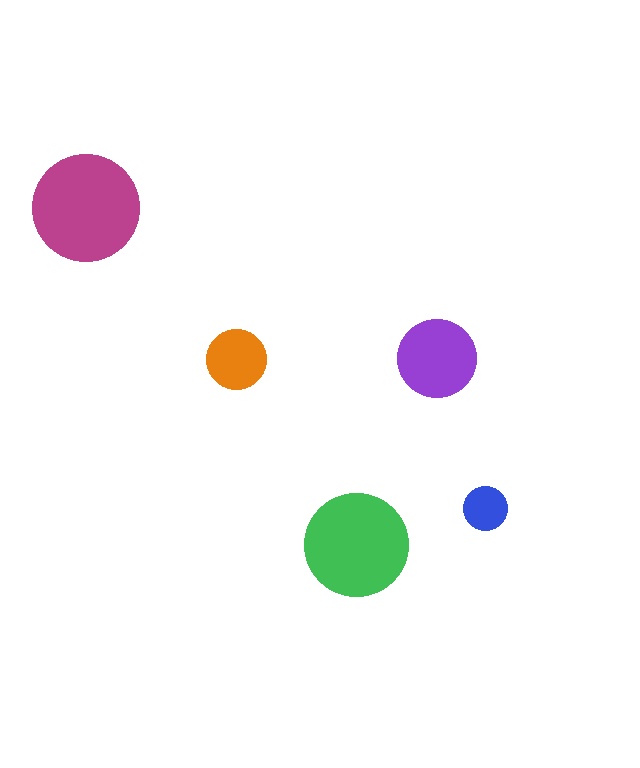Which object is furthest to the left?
The magenta circle is leftmost.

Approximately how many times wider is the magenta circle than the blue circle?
About 2.5 times wider.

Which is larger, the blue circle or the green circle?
The green one.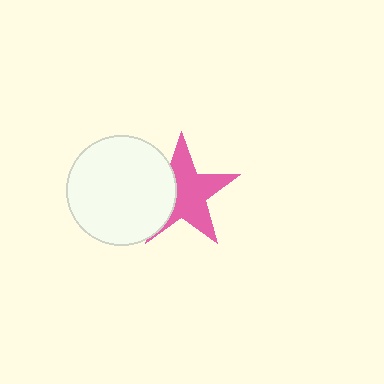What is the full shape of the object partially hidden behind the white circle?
The partially hidden object is a pink star.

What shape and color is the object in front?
The object in front is a white circle.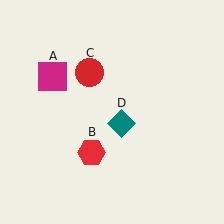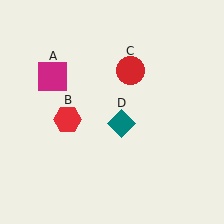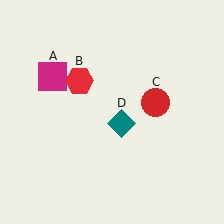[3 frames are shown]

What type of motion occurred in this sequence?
The red hexagon (object B), red circle (object C) rotated clockwise around the center of the scene.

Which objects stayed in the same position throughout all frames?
Magenta square (object A) and teal diamond (object D) remained stationary.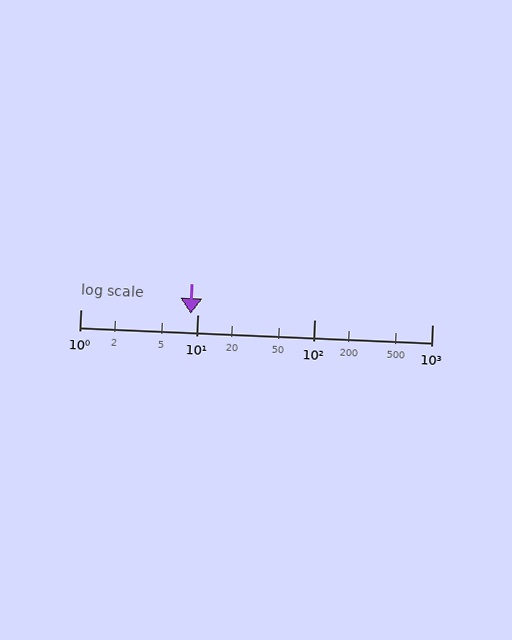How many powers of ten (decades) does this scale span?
The scale spans 3 decades, from 1 to 1000.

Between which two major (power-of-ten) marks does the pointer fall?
The pointer is between 1 and 10.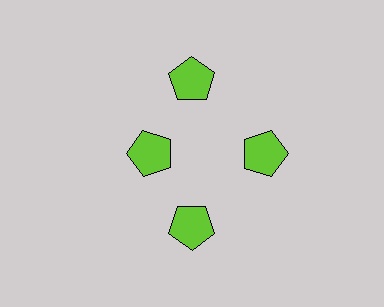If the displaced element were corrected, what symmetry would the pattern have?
It would have 4-fold rotational symmetry — the pattern would map onto itself every 90 degrees.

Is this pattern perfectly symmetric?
No. The 4 lime pentagons are arranged in a ring, but one element near the 9 o'clock position is pulled inward toward the center, breaking the 4-fold rotational symmetry.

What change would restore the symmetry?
The symmetry would be restored by moving it outward, back onto the ring so that all 4 pentagons sit at equal angles and equal distance from the center.